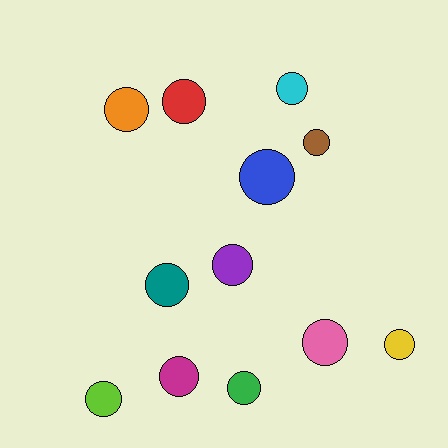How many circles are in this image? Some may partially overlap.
There are 12 circles.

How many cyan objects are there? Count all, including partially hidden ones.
There is 1 cyan object.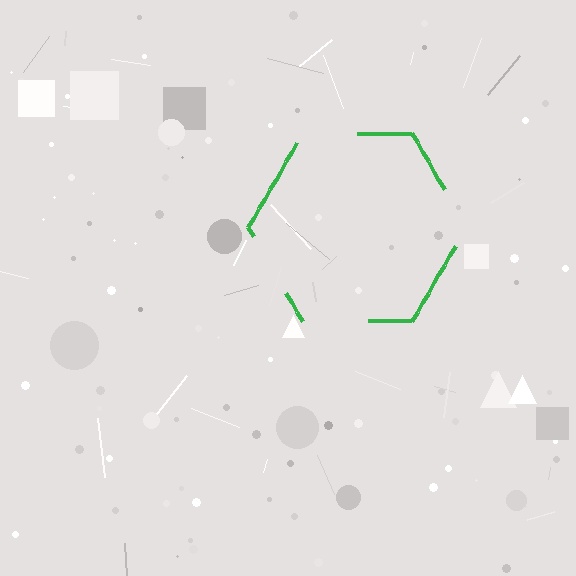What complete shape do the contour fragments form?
The contour fragments form a hexagon.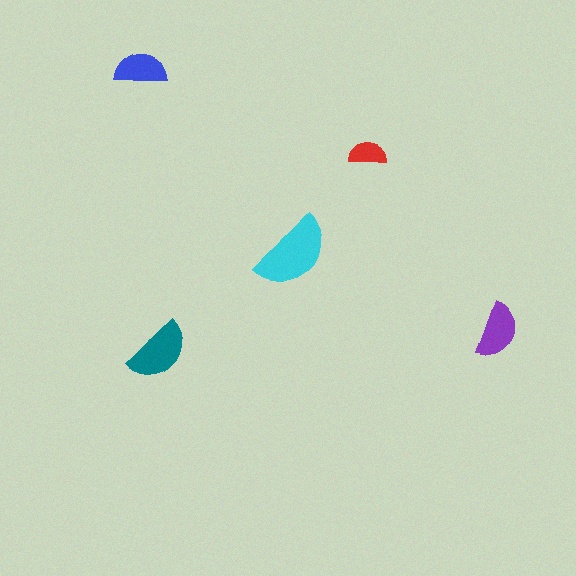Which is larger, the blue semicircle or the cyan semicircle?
The cyan one.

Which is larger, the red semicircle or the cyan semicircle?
The cyan one.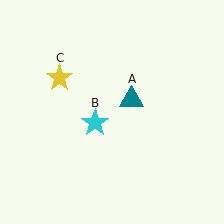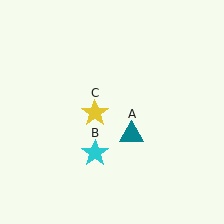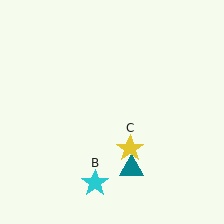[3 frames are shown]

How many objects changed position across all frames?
3 objects changed position: teal triangle (object A), cyan star (object B), yellow star (object C).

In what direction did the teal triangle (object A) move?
The teal triangle (object A) moved down.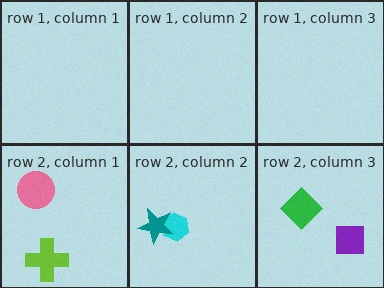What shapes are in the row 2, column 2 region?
The cyan hexagon, the teal star.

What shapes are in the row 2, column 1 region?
The lime cross, the pink circle.